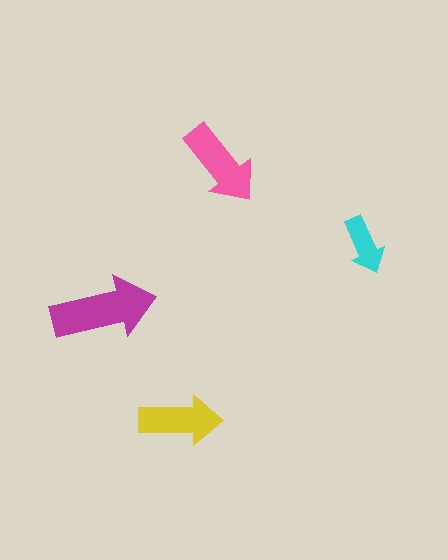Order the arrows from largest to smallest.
the magenta one, the pink one, the yellow one, the cyan one.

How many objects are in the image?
There are 4 objects in the image.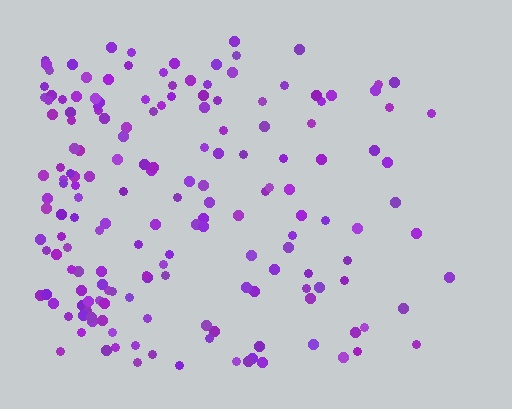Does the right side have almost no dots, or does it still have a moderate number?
Still a moderate number, just noticeably fewer than the left.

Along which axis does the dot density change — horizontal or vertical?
Horizontal.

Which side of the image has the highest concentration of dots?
The left.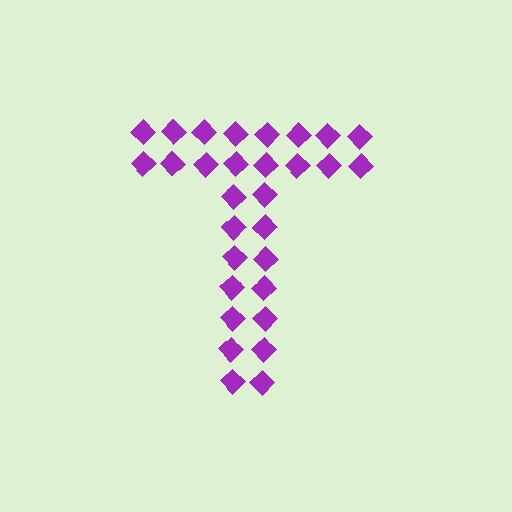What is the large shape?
The large shape is the letter T.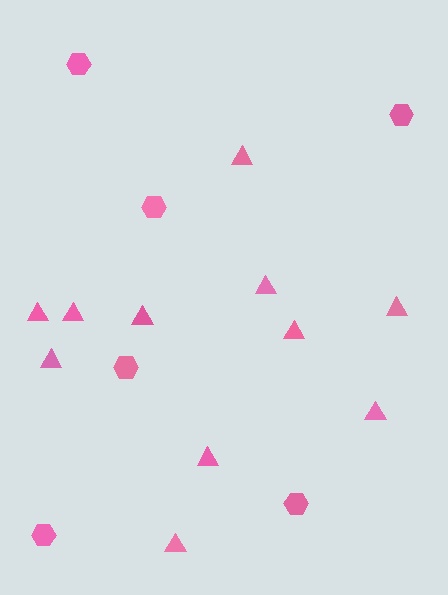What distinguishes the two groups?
There are 2 groups: one group of triangles (11) and one group of hexagons (6).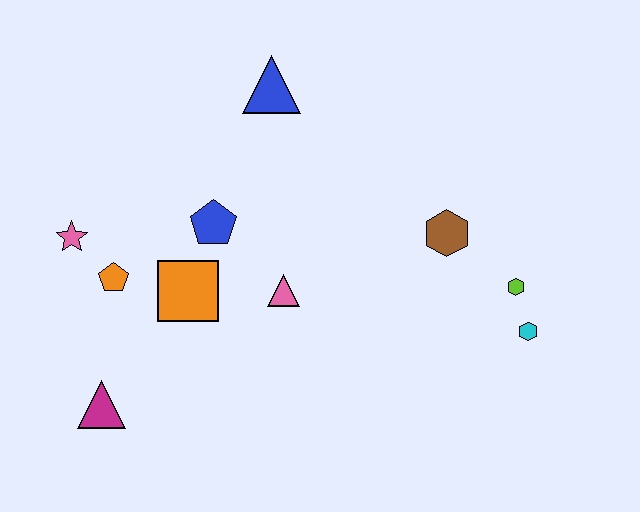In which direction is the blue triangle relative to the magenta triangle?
The blue triangle is above the magenta triangle.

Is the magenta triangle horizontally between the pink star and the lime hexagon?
Yes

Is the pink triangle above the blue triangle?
No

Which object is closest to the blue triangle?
The blue pentagon is closest to the blue triangle.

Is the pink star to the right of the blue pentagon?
No